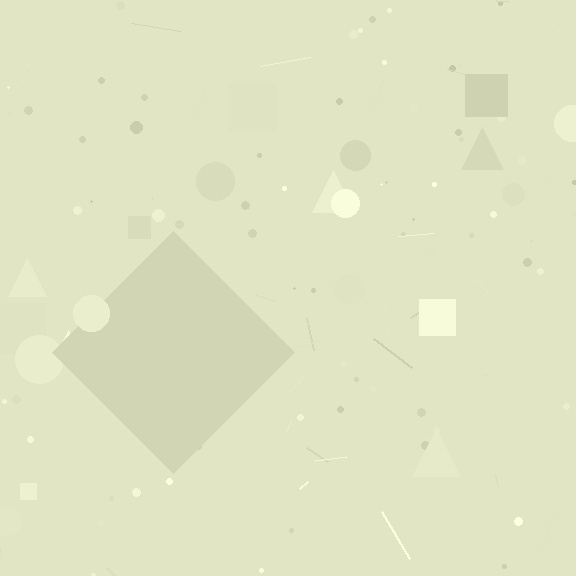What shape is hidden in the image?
A diamond is hidden in the image.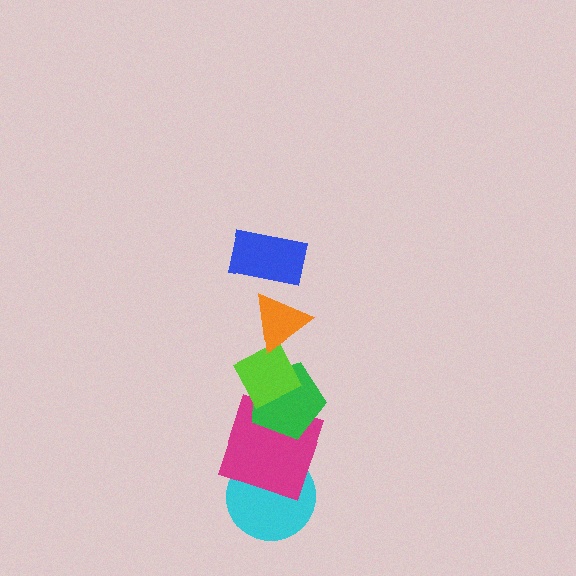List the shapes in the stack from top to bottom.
From top to bottom: the blue rectangle, the orange triangle, the lime diamond, the green pentagon, the magenta square, the cyan circle.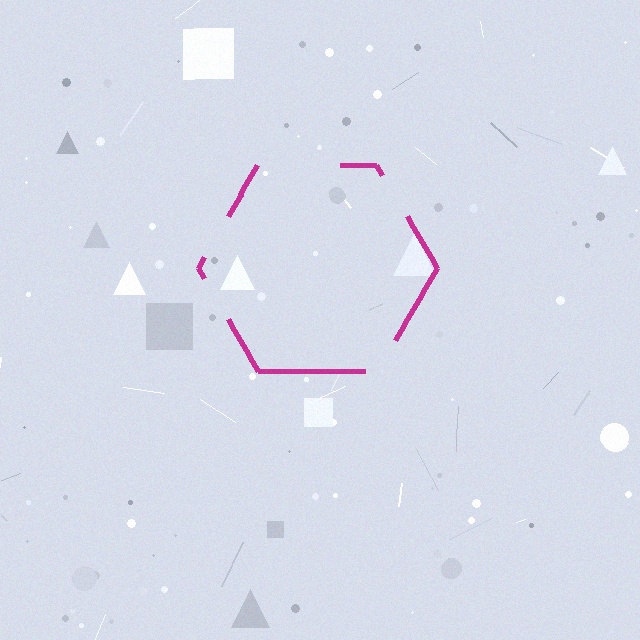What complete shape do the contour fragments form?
The contour fragments form a hexagon.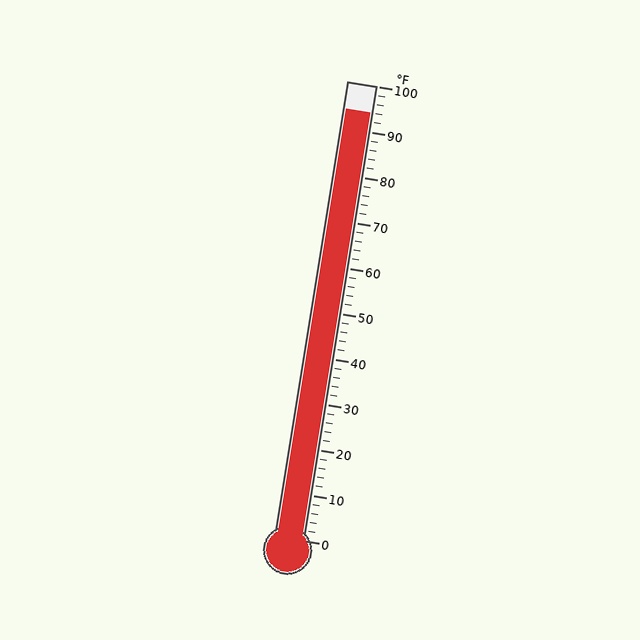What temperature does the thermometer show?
The thermometer shows approximately 94°F.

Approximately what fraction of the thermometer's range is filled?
The thermometer is filled to approximately 95% of its range.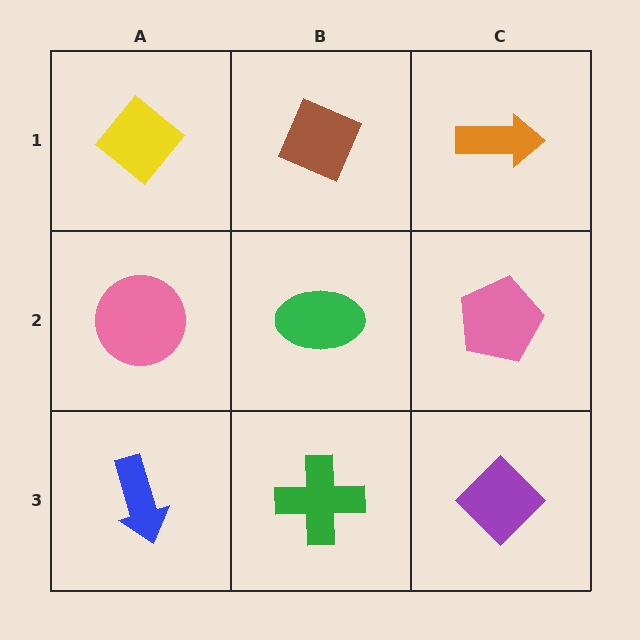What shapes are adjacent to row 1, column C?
A pink pentagon (row 2, column C), a brown diamond (row 1, column B).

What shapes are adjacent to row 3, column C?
A pink pentagon (row 2, column C), a green cross (row 3, column B).